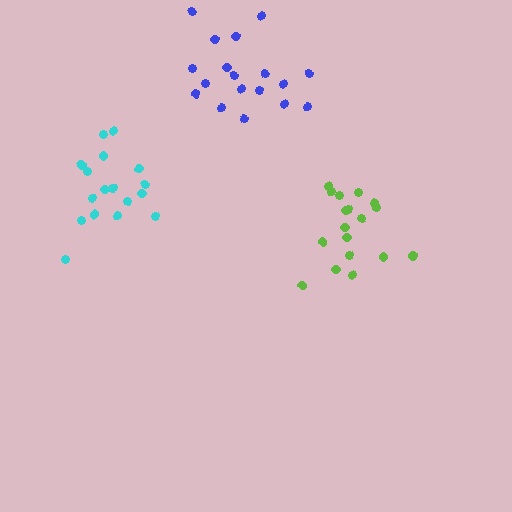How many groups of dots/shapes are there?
There are 3 groups.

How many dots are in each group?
Group 1: 18 dots, Group 2: 18 dots, Group 3: 18 dots (54 total).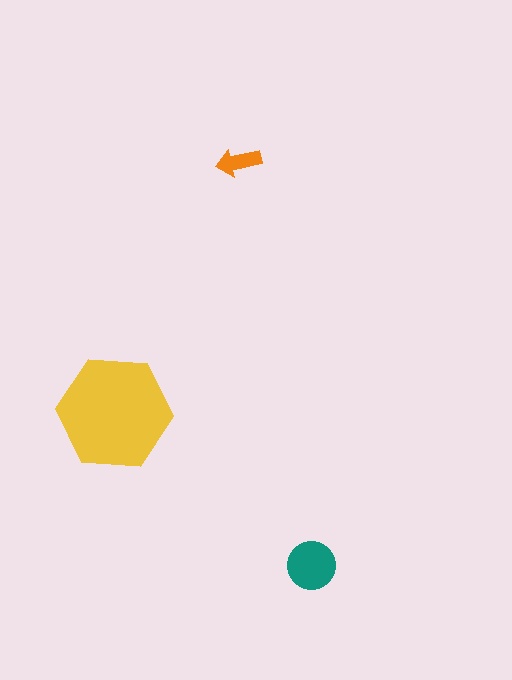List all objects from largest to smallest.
The yellow hexagon, the teal circle, the orange arrow.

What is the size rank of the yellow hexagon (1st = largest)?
1st.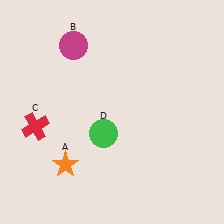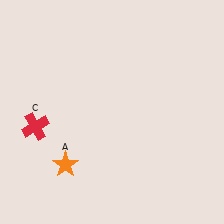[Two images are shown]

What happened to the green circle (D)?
The green circle (D) was removed in Image 2. It was in the bottom-left area of Image 1.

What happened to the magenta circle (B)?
The magenta circle (B) was removed in Image 2. It was in the top-left area of Image 1.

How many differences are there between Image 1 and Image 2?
There are 2 differences between the two images.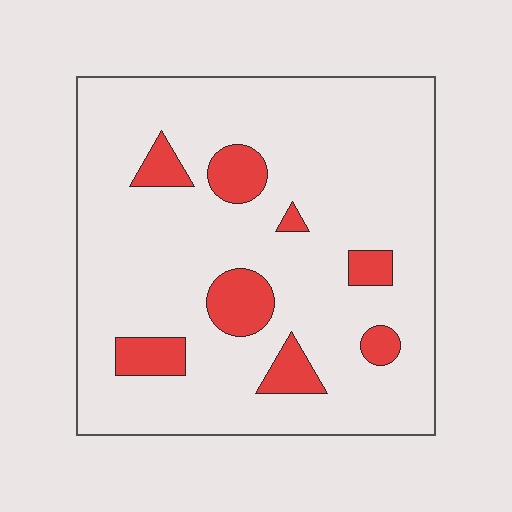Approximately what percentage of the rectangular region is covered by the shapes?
Approximately 15%.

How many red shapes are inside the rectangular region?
8.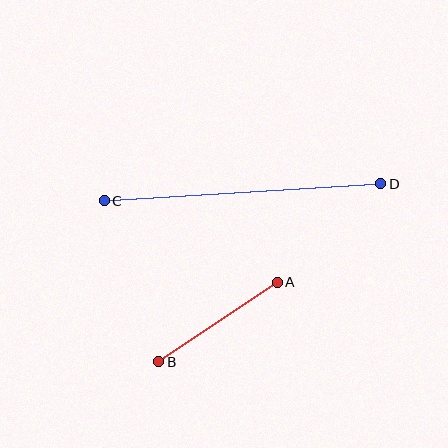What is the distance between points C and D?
The distance is approximately 277 pixels.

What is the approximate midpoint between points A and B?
The midpoint is at approximately (218, 322) pixels.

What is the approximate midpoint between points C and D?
The midpoint is at approximately (242, 192) pixels.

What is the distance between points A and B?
The distance is approximately 143 pixels.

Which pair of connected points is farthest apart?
Points C and D are farthest apart.